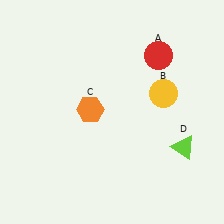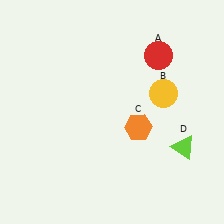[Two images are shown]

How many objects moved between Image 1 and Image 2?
1 object moved between the two images.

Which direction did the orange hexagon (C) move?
The orange hexagon (C) moved right.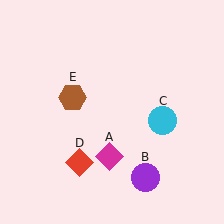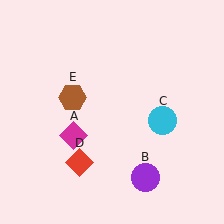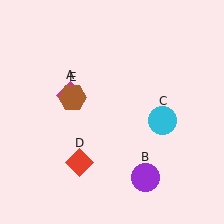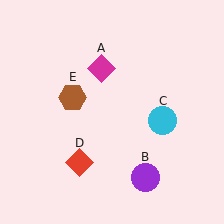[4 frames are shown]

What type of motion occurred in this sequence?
The magenta diamond (object A) rotated clockwise around the center of the scene.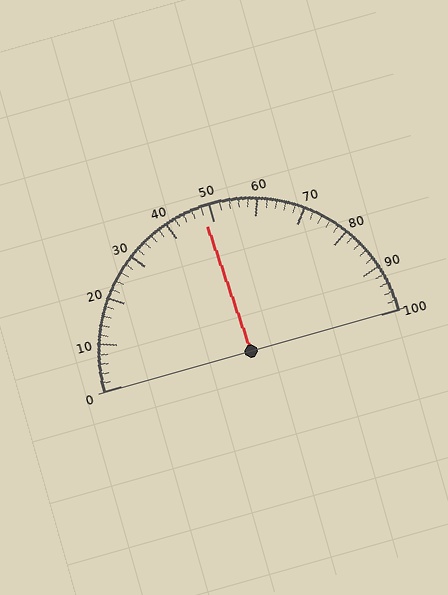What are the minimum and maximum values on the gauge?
The gauge ranges from 0 to 100.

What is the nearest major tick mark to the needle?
The nearest major tick mark is 50.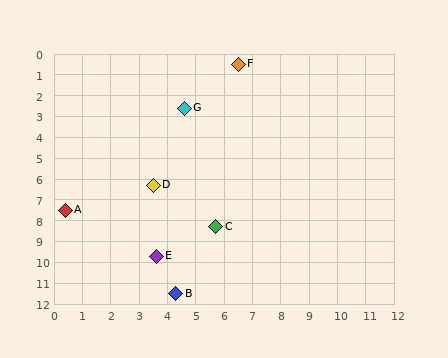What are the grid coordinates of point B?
Point B is at approximately (4.3, 11.5).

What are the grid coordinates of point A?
Point A is at approximately (0.4, 7.5).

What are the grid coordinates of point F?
Point F is at approximately (6.5, 0.5).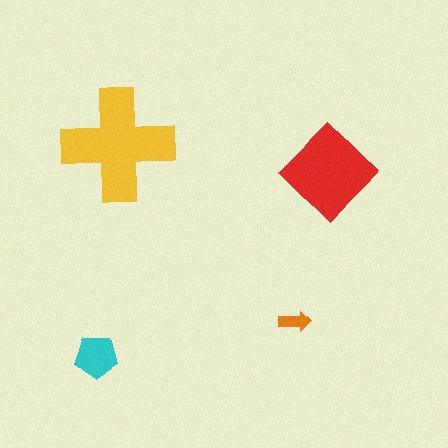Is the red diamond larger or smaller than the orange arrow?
Larger.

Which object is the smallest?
The orange arrow.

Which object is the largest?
The yellow cross.